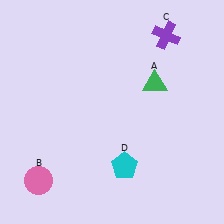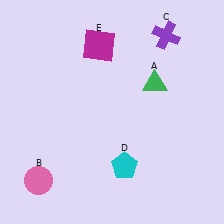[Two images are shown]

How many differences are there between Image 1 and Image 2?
There is 1 difference between the two images.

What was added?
A magenta square (E) was added in Image 2.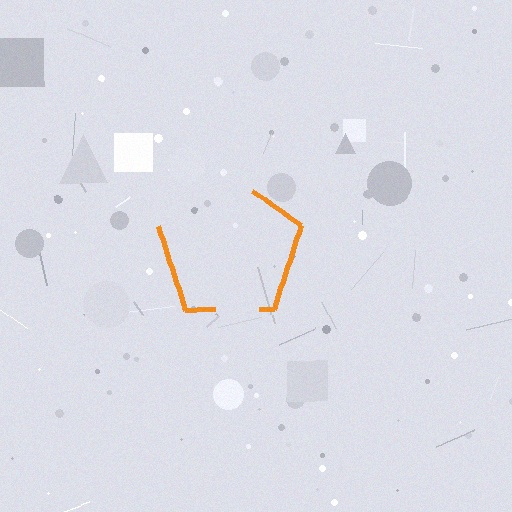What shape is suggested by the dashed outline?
The dashed outline suggests a pentagon.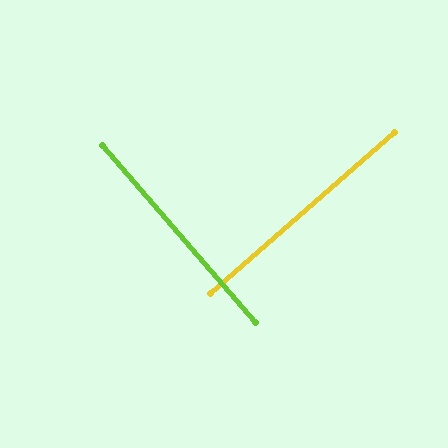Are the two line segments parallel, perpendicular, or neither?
Perpendicular — they meet at approximately 90°.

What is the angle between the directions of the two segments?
Approximately 90 degrees.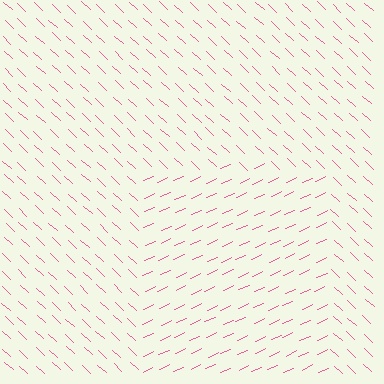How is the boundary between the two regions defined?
The boundary is defined purely by a change in line orientation (approximately 68 degrees difference). All lines are the same color and thickness.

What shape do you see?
I see a rectangle.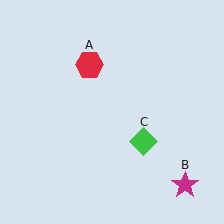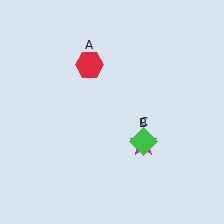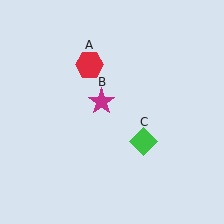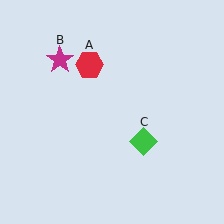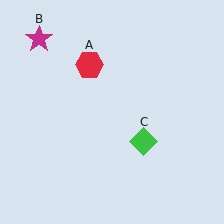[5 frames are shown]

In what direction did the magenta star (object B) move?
The magenta star (object B) moved up and to the left.